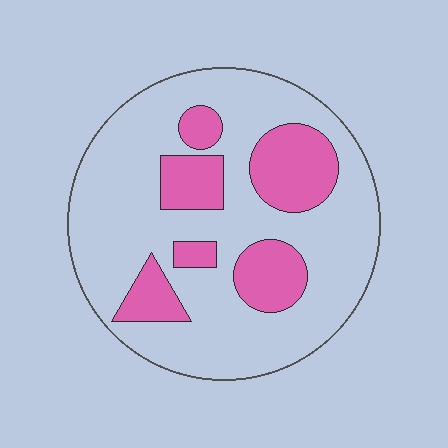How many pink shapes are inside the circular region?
6.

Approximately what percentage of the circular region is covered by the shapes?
Approximately 25%.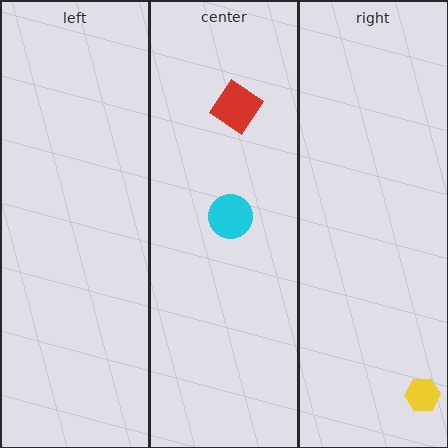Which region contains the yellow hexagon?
The right region.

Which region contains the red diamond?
The center region.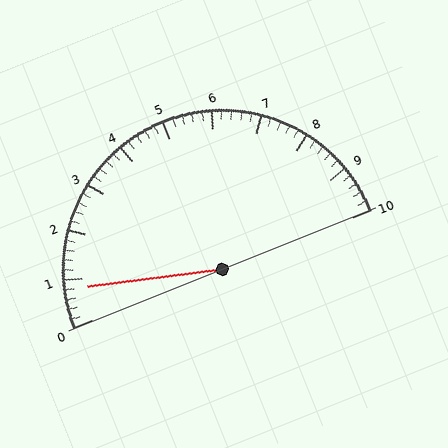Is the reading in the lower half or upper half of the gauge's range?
The reading is in the lower half of the range (0 to 10).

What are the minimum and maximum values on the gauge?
The gauge ranges from 0 to 10.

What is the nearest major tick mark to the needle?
The nearest major tick mark is 1.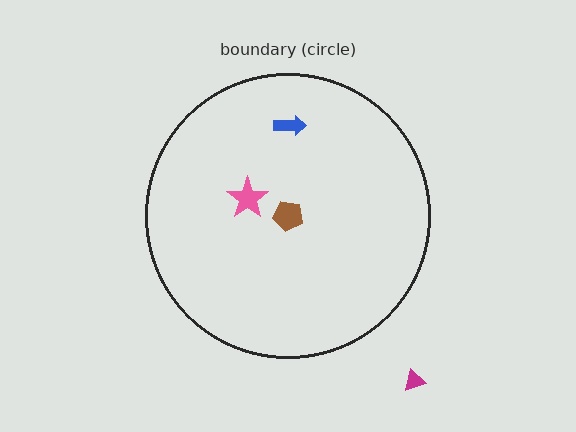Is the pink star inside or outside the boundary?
Inside.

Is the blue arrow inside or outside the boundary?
Inside.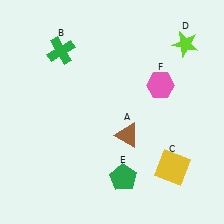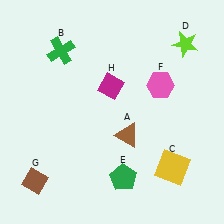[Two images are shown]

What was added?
A brown diamond (G), a magenta diamond (H) were added in Image 2.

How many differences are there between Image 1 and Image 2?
There are 2 differences between the two images.